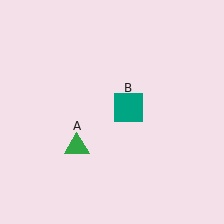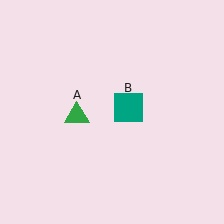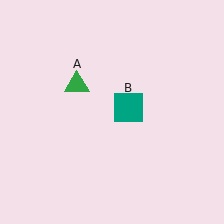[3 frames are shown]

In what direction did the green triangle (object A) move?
The green triangle (object A) moved up.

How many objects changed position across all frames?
1 object changed position: green triangle (object A).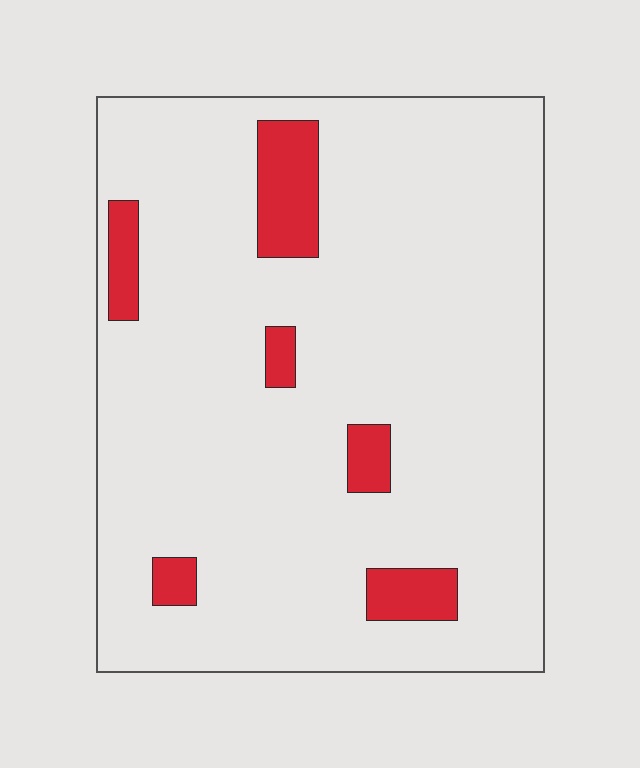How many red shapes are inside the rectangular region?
6.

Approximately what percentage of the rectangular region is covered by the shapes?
Approximately 10%.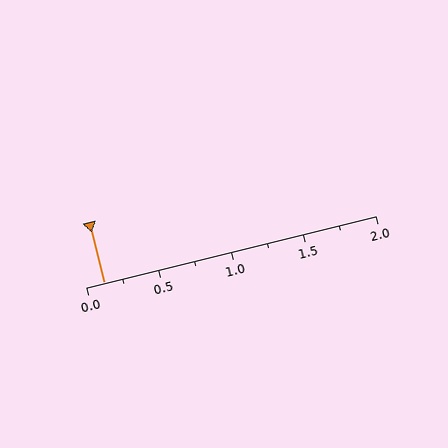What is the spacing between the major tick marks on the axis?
The major ticks are spaced 0.5 apart.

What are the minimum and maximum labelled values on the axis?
The axis runs from 0.0 to 2.0.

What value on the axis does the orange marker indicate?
The marker indicates approximately 0.12.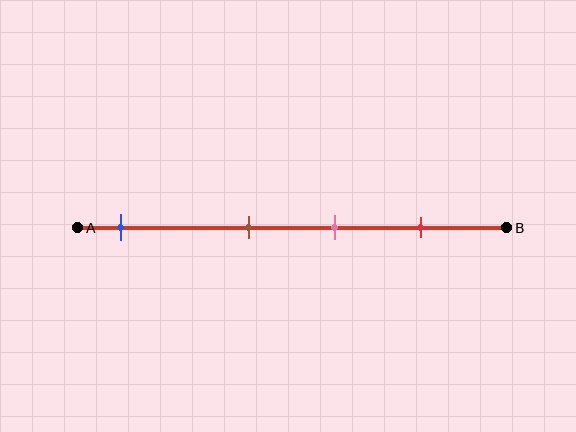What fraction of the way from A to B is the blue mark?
The blue mark is approximately 10% (0.1) of the way from A to B.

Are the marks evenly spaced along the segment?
No, the marks are not evenly spaced.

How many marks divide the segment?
There are 4 marks dividing the segment.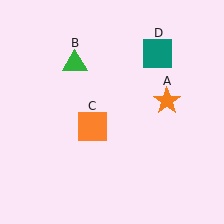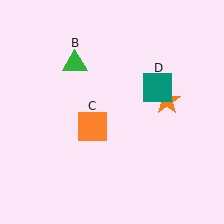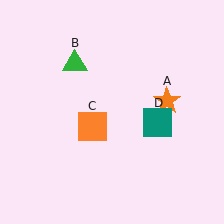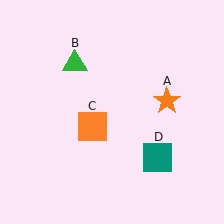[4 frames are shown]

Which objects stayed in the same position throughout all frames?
Orange star (object A) and green triangle (object B) and orange square (object C) remained stationary.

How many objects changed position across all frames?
1 object changed position: teal square (object D).